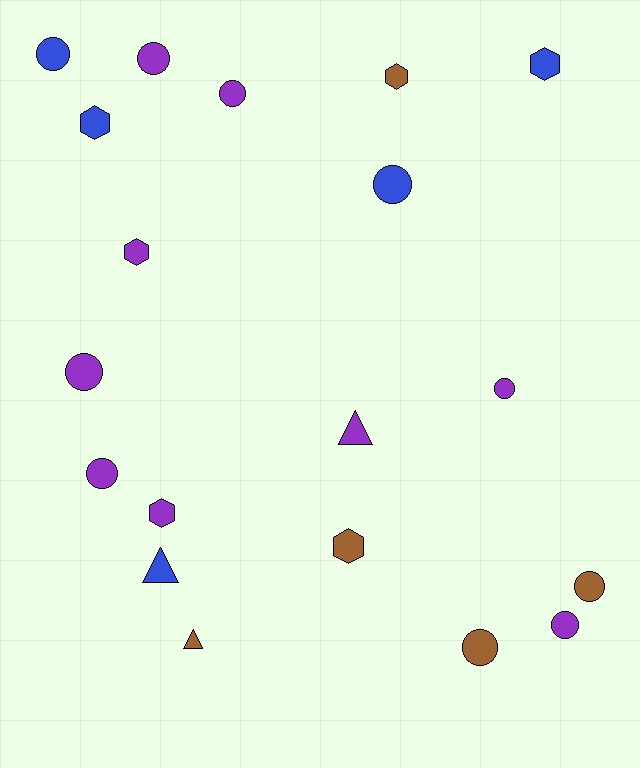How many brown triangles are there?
There is 1 brown triangle.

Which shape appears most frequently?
Circle, with 10 objects.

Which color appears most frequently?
Purple, with 9 objects.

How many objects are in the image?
There are 19 objects.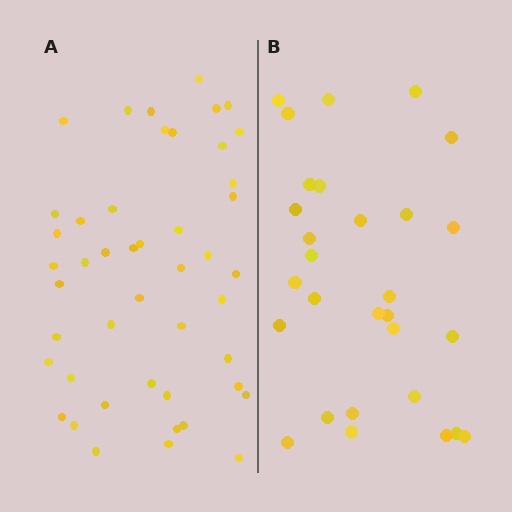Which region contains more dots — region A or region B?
Region A (the left region) has more dots.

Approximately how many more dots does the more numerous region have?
Region A has approximately 15 more dots than region B.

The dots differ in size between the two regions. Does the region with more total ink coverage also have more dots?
No. Region B has more total ink coverage because its dots are larger, but region A actually contains more individual dots. Total area can be misleading — the number of items is what matters here.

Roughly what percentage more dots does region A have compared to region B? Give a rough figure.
About 60% more.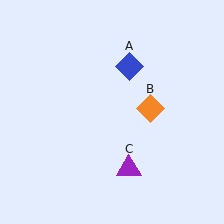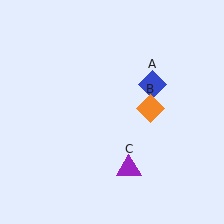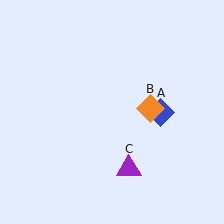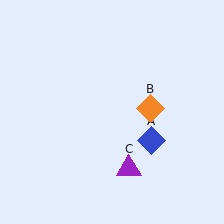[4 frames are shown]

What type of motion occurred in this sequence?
The blue diamond (object A) rotated clockwise around the center of the scene.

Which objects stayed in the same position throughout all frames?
Orange diamond (object B) and purple triangle (object C) remained stationary.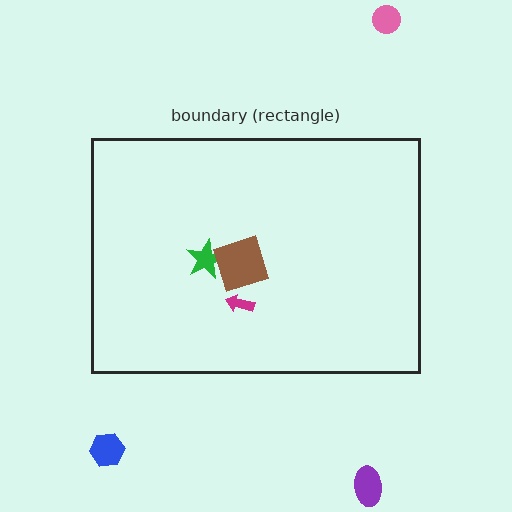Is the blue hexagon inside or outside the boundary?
Outside.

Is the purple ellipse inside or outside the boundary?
Outside.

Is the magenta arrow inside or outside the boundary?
Inside.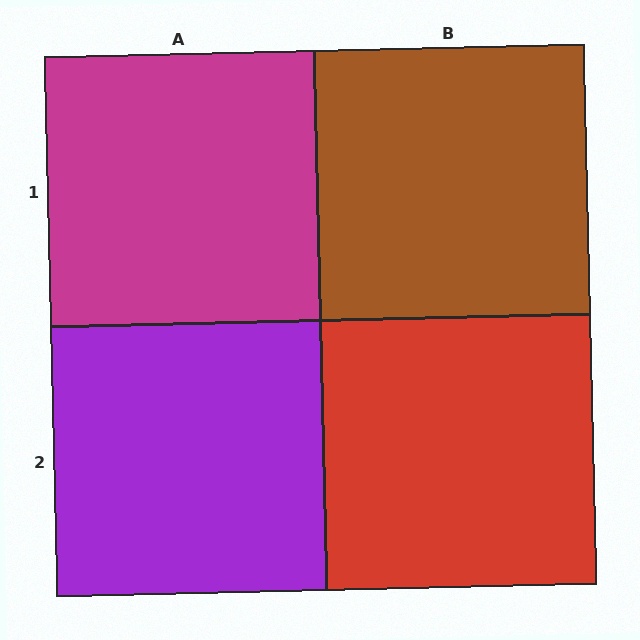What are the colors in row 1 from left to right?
Magenta, brown.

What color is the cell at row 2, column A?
Purple.